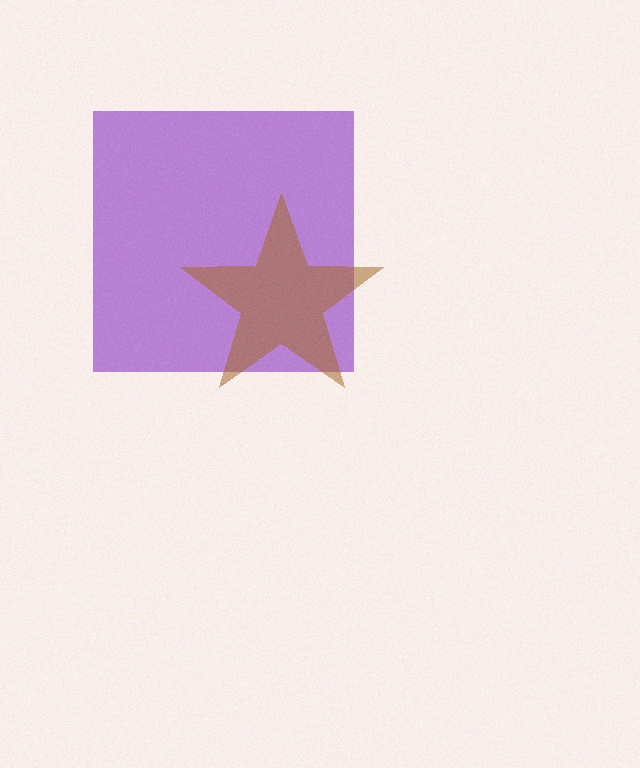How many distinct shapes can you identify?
There are 2 distinct shapes: a purple square, a brown star.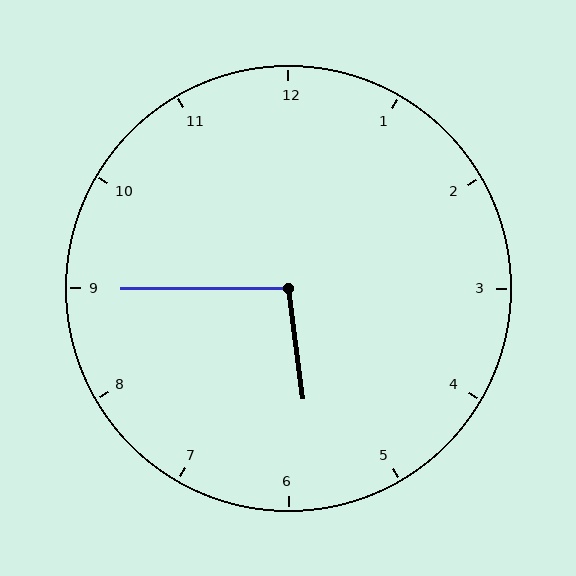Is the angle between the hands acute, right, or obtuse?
It is obtuse.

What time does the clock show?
5:45.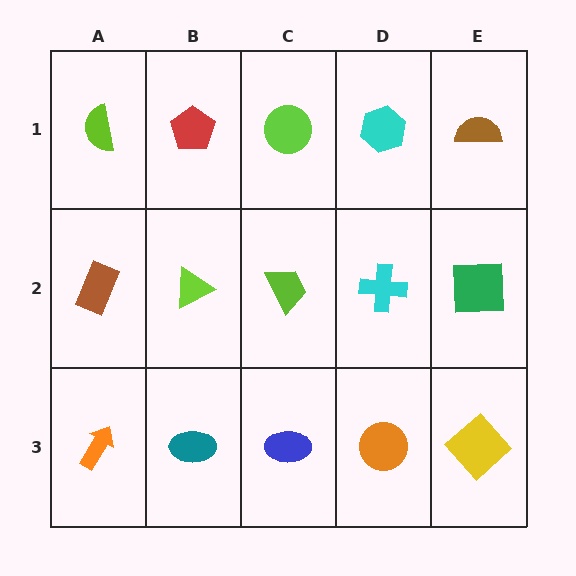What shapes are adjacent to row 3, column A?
A brown rectangle (row 2, column A), a teal ellipse (row 3, column B).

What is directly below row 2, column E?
A yellow diamond.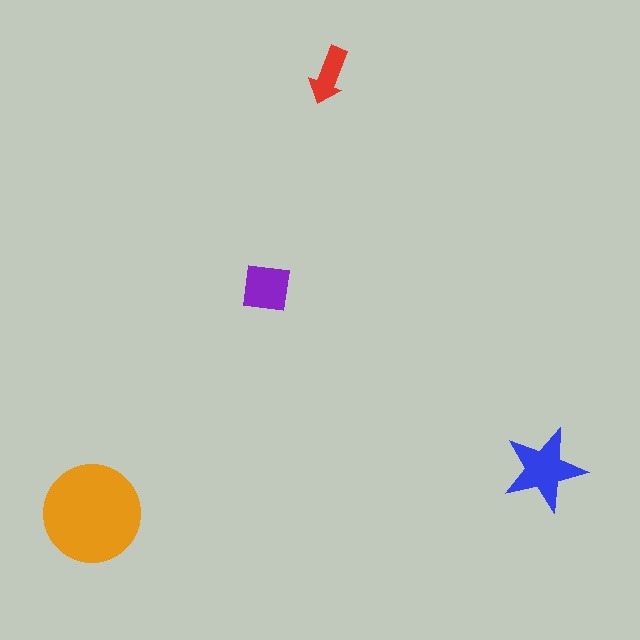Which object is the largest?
The orange circle.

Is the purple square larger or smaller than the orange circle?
Smaller.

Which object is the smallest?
The red arrow.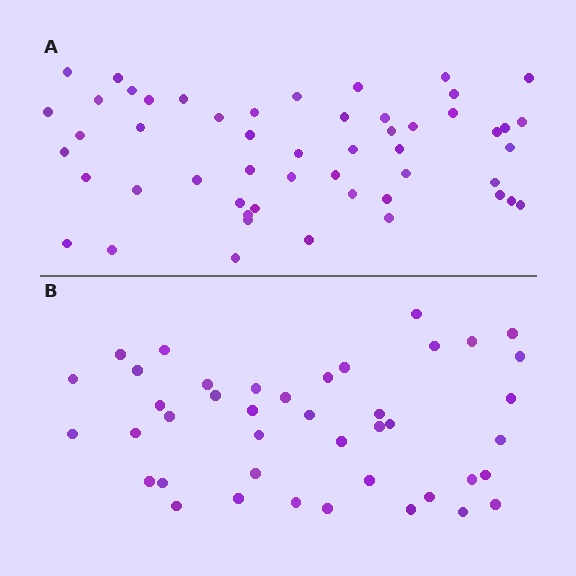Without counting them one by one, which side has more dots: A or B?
Region A (the top region) has more dots.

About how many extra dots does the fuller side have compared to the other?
Region A has roughly 10 or so more dots than region B.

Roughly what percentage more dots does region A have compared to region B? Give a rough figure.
About 25% more.